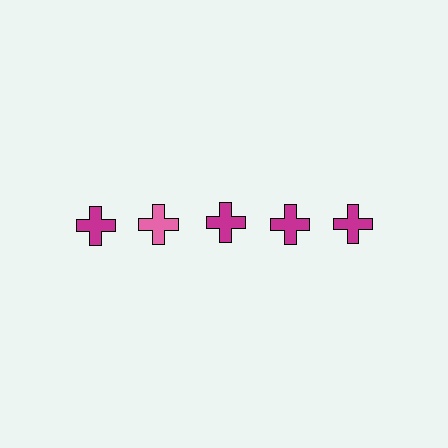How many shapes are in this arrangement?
There are 5 shapes arranged in a grid pattern.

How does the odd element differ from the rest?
It has a different color: pink instead of magenta.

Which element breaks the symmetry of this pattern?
The pink cross in the top row, second from left column breaks the symmetry. All other shapes are magenta crosses.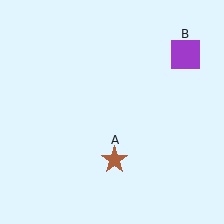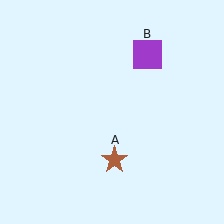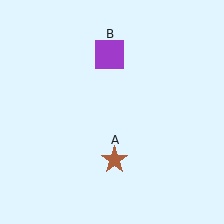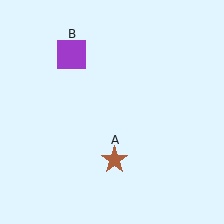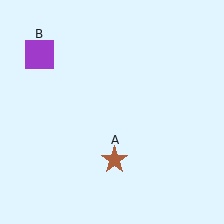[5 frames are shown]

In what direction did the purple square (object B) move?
The purple square (object B) moved left.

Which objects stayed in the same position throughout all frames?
Brown star (object A) remained stationary.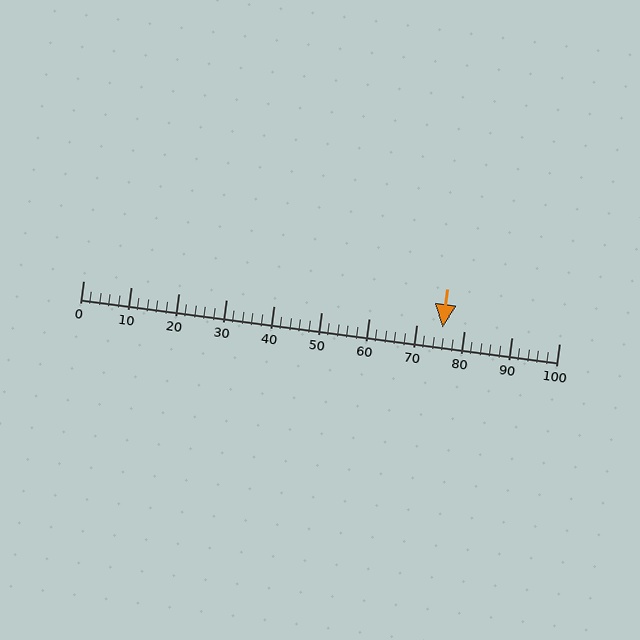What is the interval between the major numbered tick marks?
The major tick marks are spaced 10 units apart.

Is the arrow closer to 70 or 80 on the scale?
The arrow is closer to 80.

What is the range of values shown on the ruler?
The ruler shows values from 0 to 100.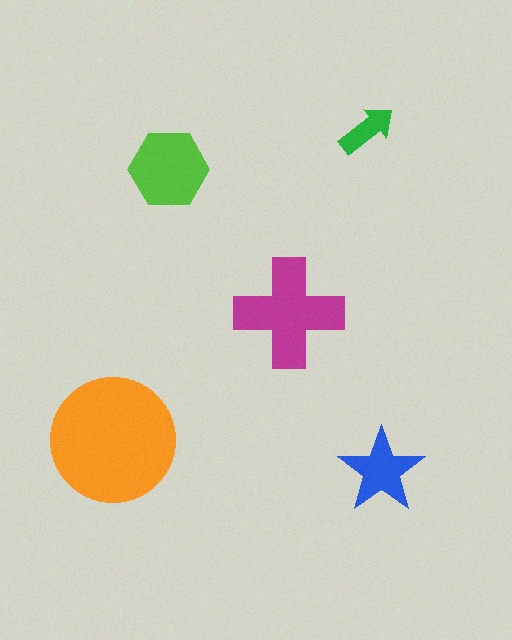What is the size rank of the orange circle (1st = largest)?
1st.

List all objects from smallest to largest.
The green arrow, the blue star, the lime hexagon, the magenta cross, the orange circle.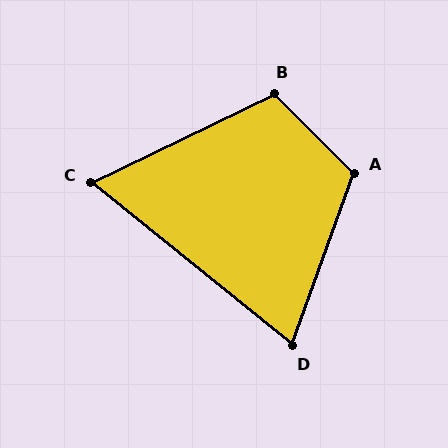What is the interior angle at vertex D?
Approximately 71 degrees (acute).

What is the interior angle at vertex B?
Approximately 109 degrees (obtuse).